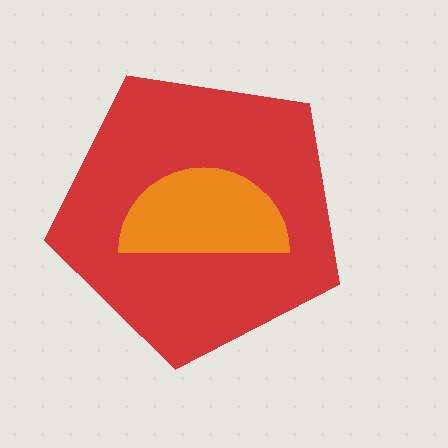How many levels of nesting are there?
2.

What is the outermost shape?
The red pentagon.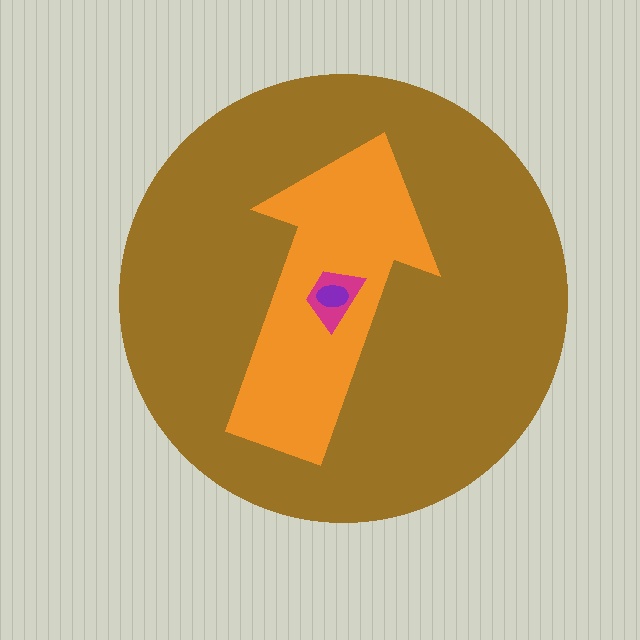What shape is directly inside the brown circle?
The orange arrow.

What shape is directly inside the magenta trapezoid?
The purple ellipse.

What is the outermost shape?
The brown circle.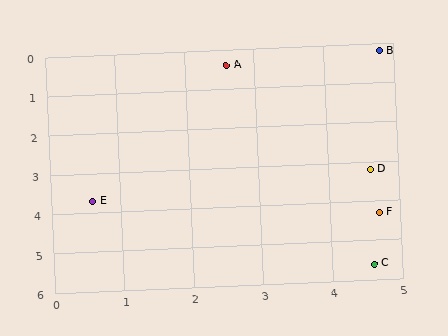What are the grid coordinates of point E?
Point E is at approximately (0.6, 3.7).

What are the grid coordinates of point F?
Point F is at approximately (4.7, 4.3).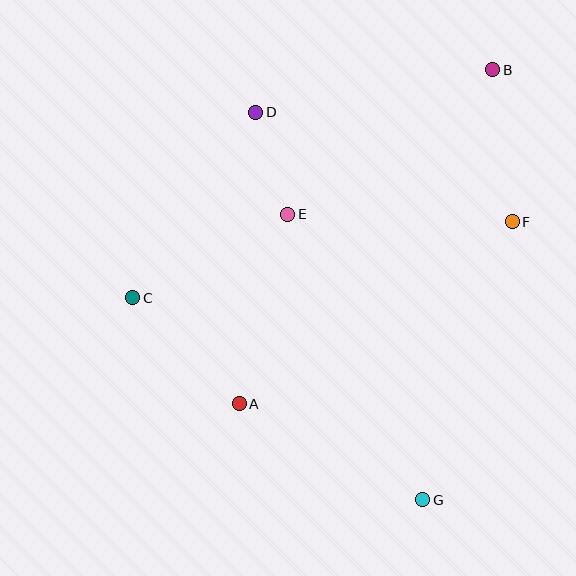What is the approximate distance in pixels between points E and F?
The distance between E and F is approximately 225 pixels.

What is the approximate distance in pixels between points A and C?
The distance between A and C is approximately 150 pixels.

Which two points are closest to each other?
Points D and E are closest to each other.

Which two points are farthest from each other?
Points B and G are farthest from each other.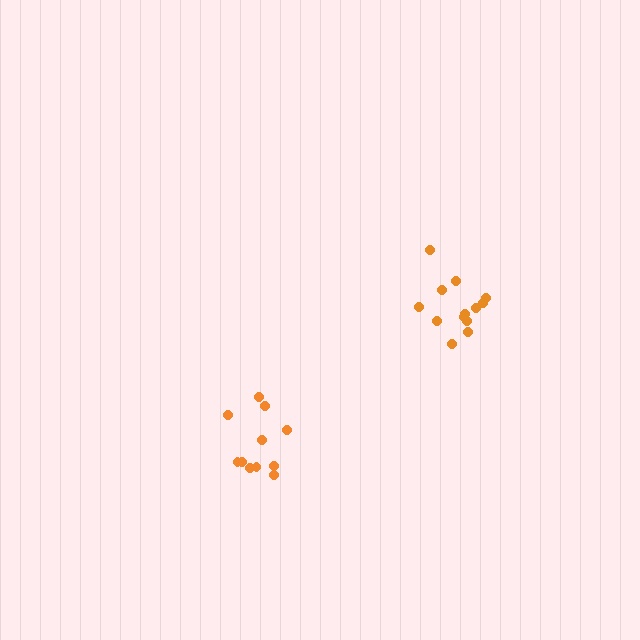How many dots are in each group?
Group 1: 11 dots, Group 2: 13 dots (24 total).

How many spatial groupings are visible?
There are 2 spatial groupings.